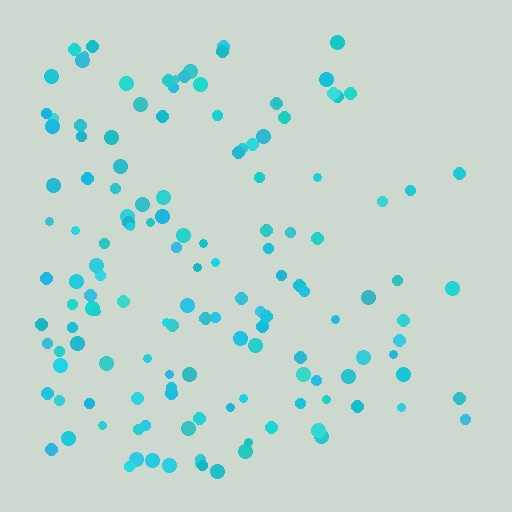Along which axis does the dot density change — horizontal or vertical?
Horizontal.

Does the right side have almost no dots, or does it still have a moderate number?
Still a moderate number, just noticeably fewer than the left.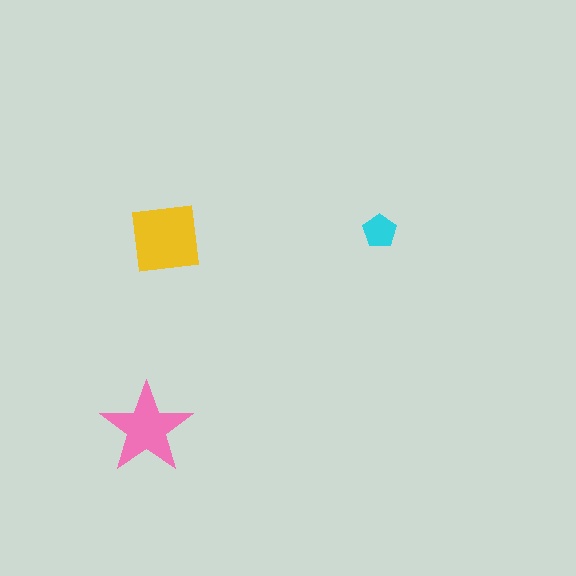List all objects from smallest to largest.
The cyan pentagon, the pink star, the yellow square.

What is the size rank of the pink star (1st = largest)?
2nd.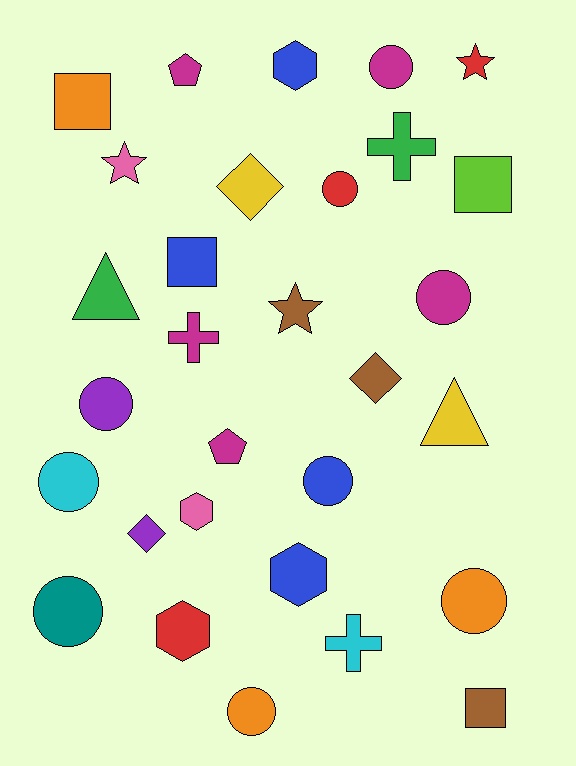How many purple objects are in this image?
There are 2 purple objects.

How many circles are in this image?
There are 9 circles.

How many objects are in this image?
There are 30 objects.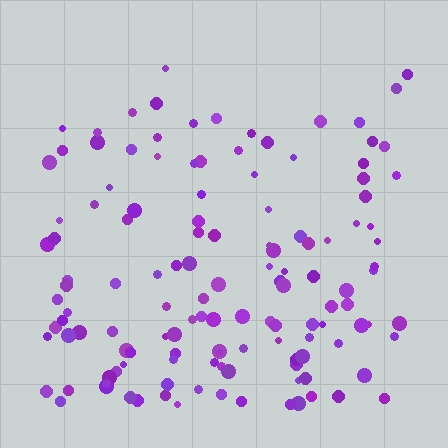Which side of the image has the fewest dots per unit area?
The top.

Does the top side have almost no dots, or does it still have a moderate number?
Still a moderate number, just noticeably fewer than the bottom.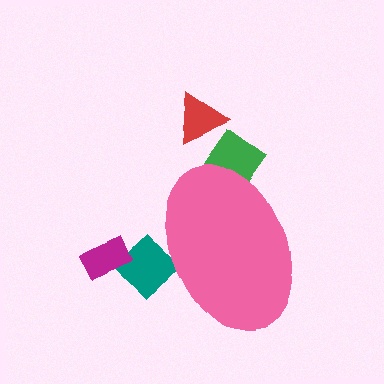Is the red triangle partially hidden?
No, the red triangle is fully visible.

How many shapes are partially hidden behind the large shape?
2 shapes are partially hidden.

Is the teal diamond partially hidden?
Yes, the teal diamond is partially hidden behind the pink ellipse.